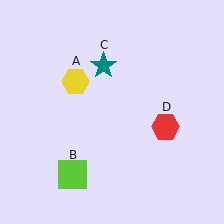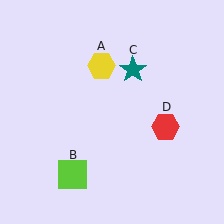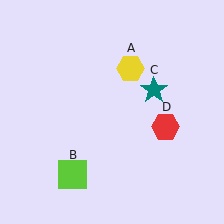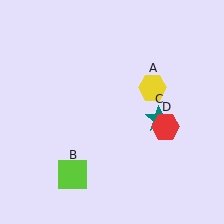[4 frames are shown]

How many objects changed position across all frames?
2 objects changed position: yellow hexagon (object A), teal star (object C).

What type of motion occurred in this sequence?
The yellow hexagon (object A), teal star (object C) rotated clockwise around the center of the scene.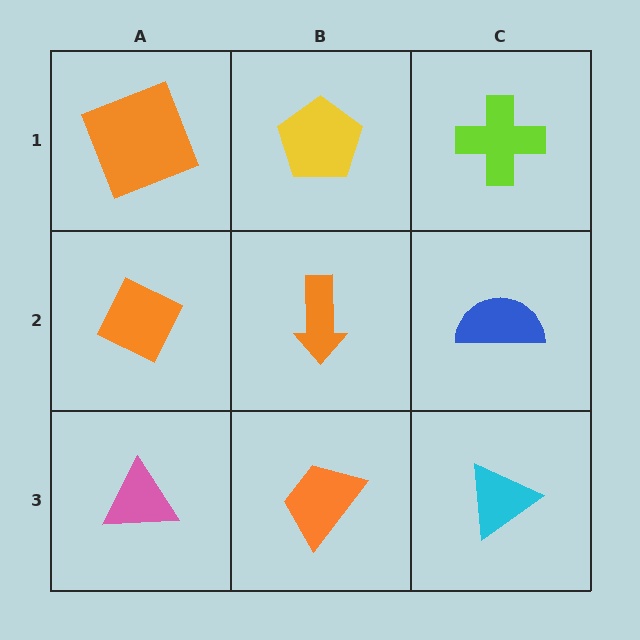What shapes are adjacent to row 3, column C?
A blue semicircle (row 2, column C), an orange trapezoid (row 3, column B).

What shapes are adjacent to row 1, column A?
An orange diamond (row 2, column A), a yellow pentagon (row 1, column B).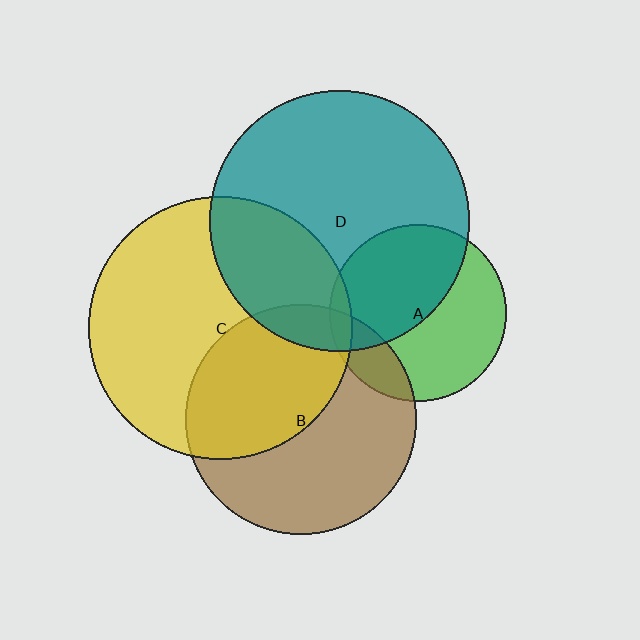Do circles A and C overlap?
Yes.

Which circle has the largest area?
Circle C (yellow).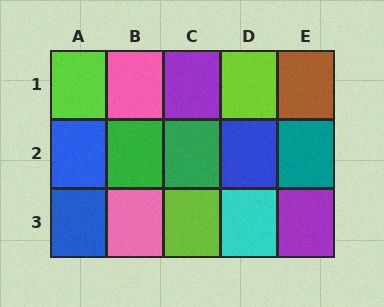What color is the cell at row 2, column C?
Green.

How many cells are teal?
1 cell is teal.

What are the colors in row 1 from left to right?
Lime, pink, purple, lime, brown.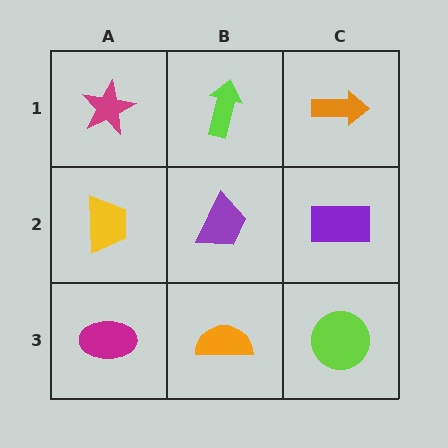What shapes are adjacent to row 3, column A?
A yellow trapezoid (row 2, column A), an orange semicircle (row 3, column B).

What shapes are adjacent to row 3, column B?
A purple trapezoid (row 2, column B), a magenta ellipse (row 3, column A), a lime circle (row 3, column C).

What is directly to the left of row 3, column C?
An orange semicircle.